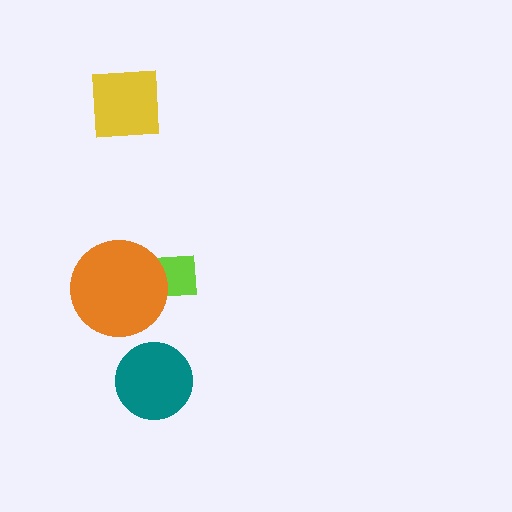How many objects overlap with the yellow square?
0 objects overlap with the yellow square.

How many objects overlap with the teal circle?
0 objects overlap with the teal circle.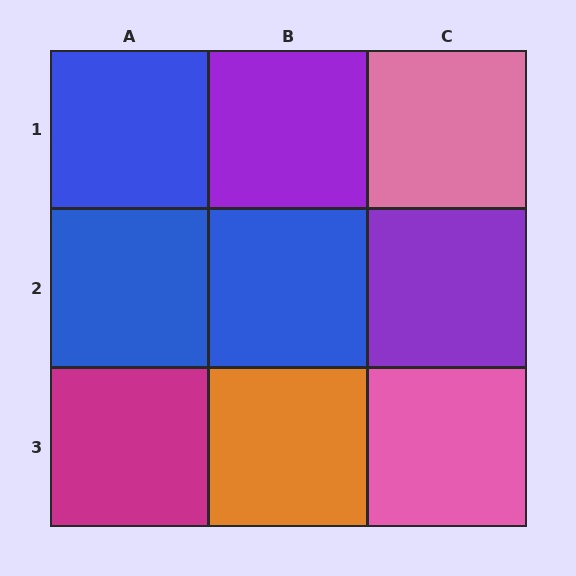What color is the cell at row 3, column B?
Orange.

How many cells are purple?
2 cells are purple.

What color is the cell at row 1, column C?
Pink.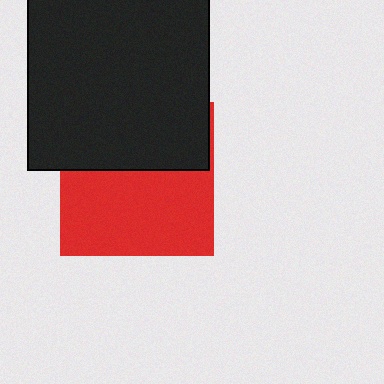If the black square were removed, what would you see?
You would see the complete red square.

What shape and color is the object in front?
The object in front is a black square.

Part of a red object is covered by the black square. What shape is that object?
It is a square.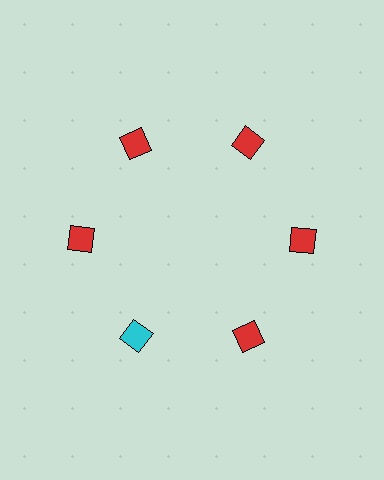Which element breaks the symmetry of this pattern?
The cyan diamond at roughly the 7 o'clock position breaks the symmetry. All other shapes are red diamonds.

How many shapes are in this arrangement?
There are 6 shapes arranged in a ring pattern.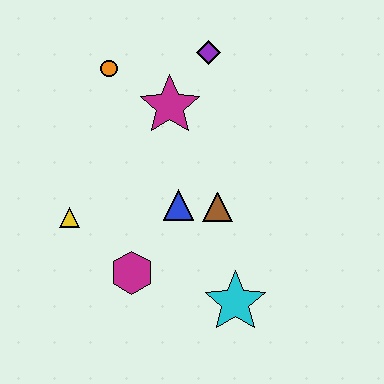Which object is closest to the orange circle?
The magenta star is closest to the orange circle.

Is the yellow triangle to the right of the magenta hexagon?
No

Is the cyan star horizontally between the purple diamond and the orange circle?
No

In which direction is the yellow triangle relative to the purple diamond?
The yellow triangle is below the purple diamond.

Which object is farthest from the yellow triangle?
The purple diamond is farthest from the yellow triangle.